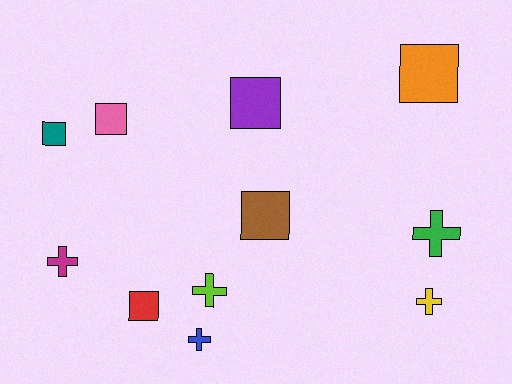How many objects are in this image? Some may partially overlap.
There are 11 objects.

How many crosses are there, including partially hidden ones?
There are 5 crosses.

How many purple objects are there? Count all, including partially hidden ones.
There is 1 purple object.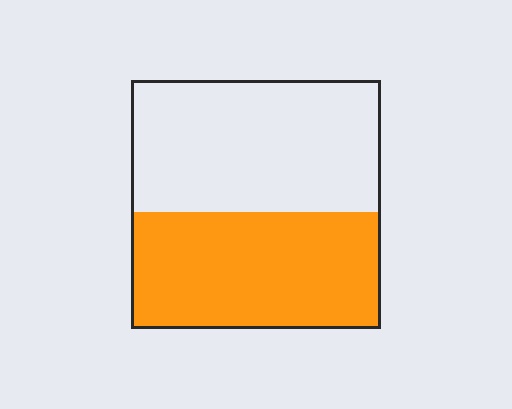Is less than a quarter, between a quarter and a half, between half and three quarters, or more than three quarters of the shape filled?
Between a quarter and a half.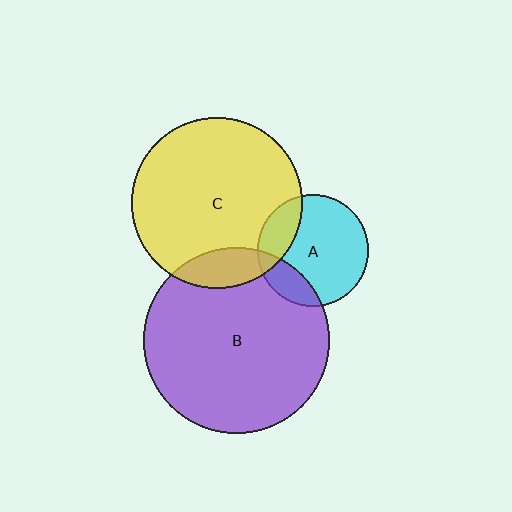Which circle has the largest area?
Circle B (purple).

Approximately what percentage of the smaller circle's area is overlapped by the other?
Approximately 15%.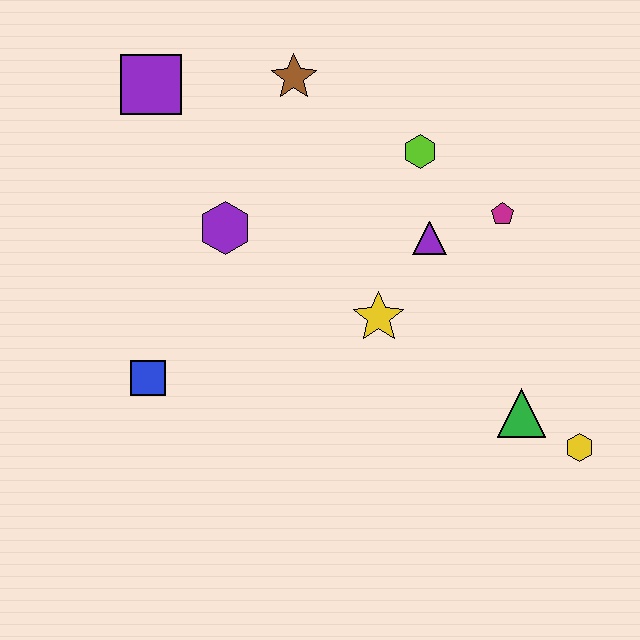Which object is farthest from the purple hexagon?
The yellow hexagon is farthest from the purple hexagon.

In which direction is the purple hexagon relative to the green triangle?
The purple hexagon is to the left of the green triangle.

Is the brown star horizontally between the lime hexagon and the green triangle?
No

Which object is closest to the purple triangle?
The magenta pentagon is closest to the purple triangle.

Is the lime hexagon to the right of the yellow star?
Yes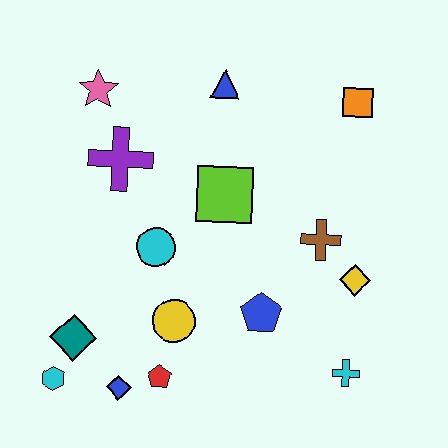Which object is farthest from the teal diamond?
The orange square is farthest from the teal diamond.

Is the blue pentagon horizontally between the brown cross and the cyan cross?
No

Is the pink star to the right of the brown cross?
No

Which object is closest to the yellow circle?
The red pentagon is closest to the yellow circle.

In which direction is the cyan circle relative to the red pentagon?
The cyan circle is above the red pentagon.